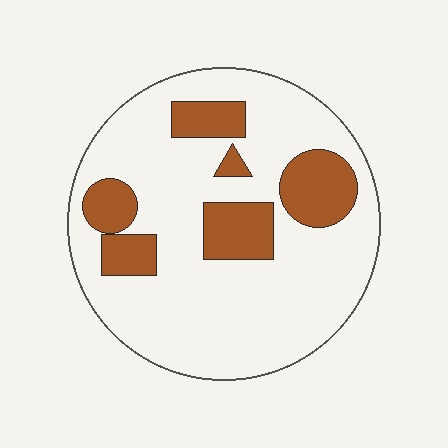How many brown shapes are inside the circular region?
6.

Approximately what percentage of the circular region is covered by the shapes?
Approximately 20%.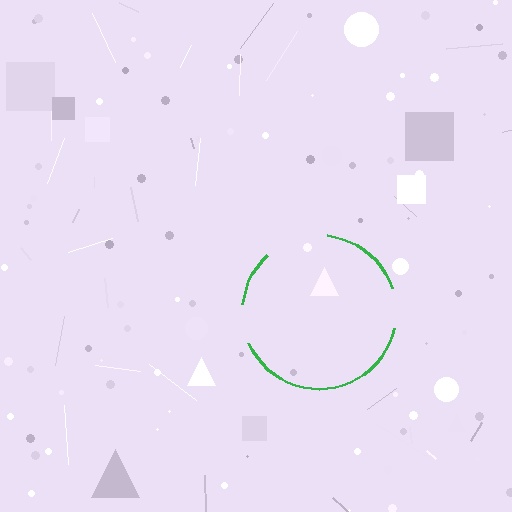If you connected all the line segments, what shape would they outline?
They would outline a circle.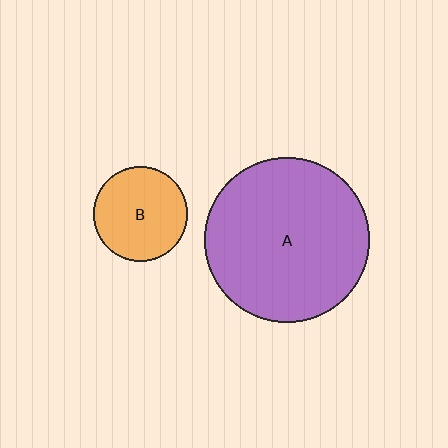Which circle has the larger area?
Circle A (purple).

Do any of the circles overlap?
No, none of the circles overlap.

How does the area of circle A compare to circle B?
Approximately 3.1 times.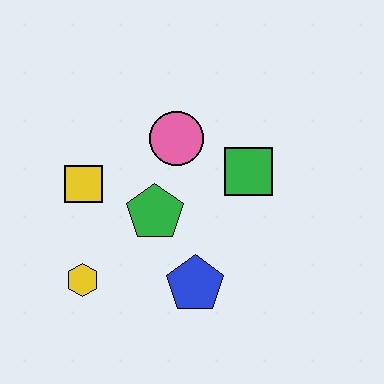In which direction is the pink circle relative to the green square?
The pink circle is to the left of the green square.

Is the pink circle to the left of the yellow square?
No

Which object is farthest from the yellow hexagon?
The green square is farthest from the yellow hexagon.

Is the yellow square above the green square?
No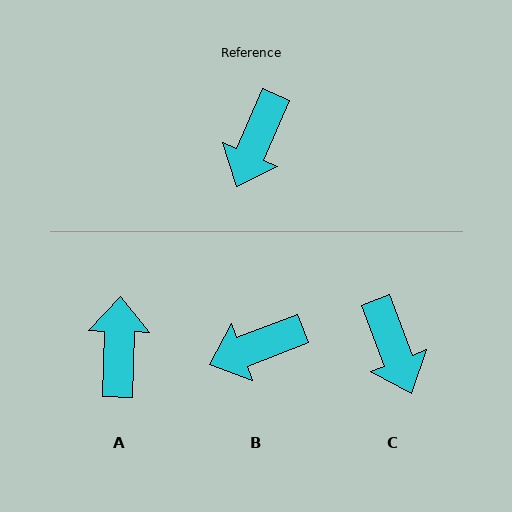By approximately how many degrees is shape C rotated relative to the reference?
Approximately 44 degrees counter-clockwise.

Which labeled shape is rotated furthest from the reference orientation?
A, about 158 degrees away.